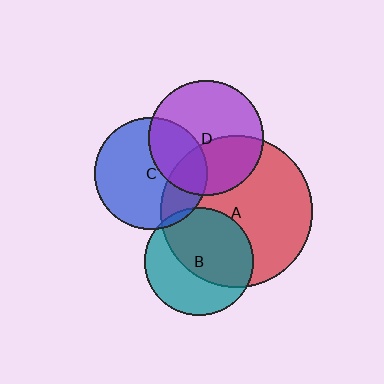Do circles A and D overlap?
Yes.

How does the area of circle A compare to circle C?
Approximately 1.8 times.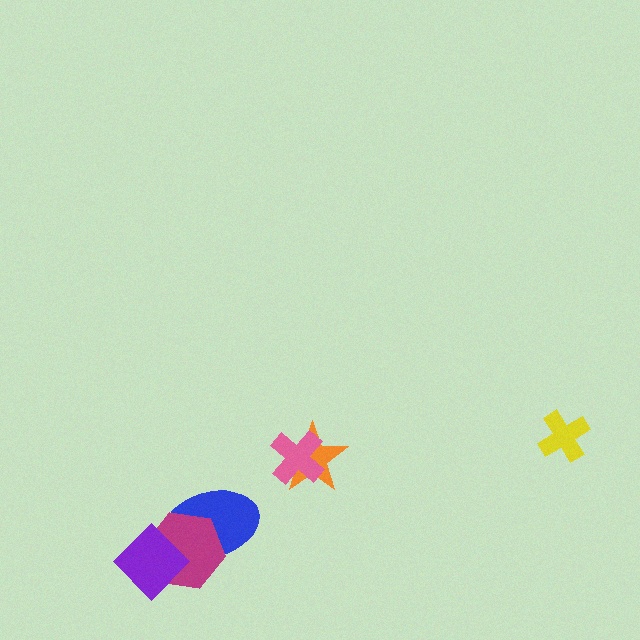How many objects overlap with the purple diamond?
2 objects overlap with the purple diamond.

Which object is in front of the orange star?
The pink cross is in front of the orange star.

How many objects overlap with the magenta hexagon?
2 objects overlap with the magenta hexagon.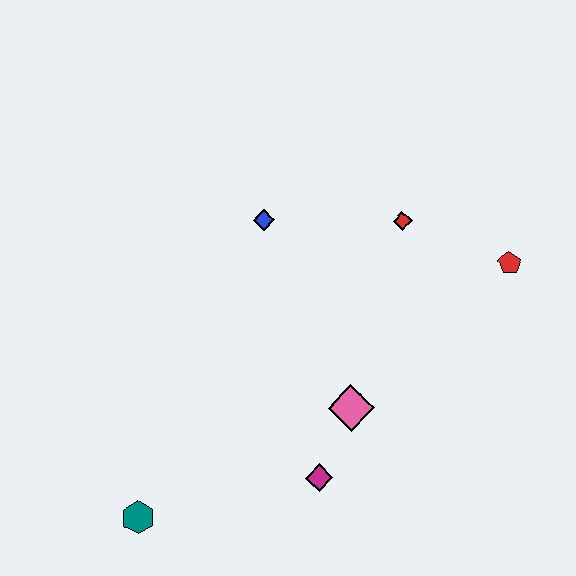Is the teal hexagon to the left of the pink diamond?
Yes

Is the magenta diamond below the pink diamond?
Yes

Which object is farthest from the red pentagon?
The teal hexagon is farthest from the red pentagon.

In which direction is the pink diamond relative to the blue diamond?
The pink diamond is below the blue diamond.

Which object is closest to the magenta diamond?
The pink diamond is closest to the magenta diamond.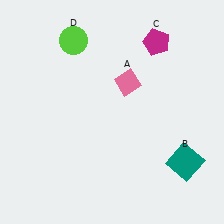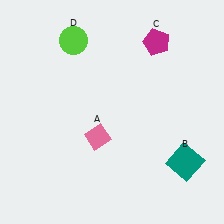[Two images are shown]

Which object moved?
The pink diamond (A) moved down.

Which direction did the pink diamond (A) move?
The pink diamond (A) moved down.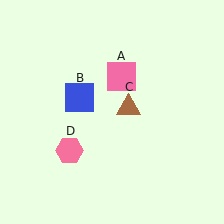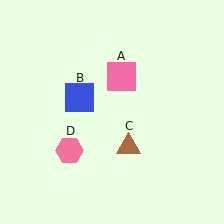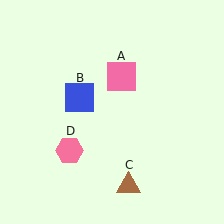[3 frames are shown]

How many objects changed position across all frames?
1 object changed position: brown triangle (object C).